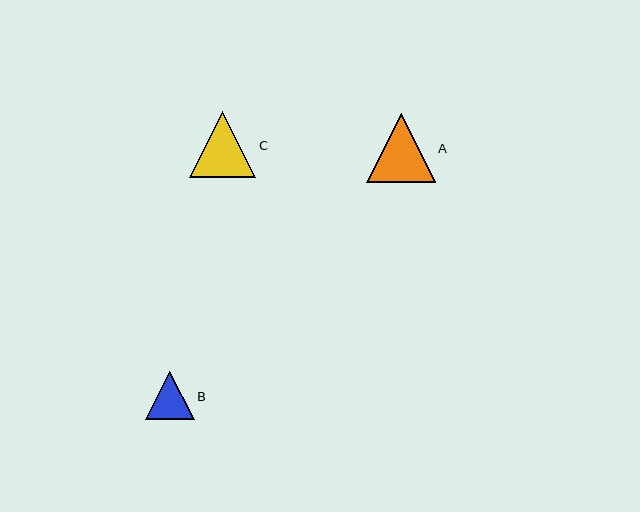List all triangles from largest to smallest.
From largest to smallest: A, C, B.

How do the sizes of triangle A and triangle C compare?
Triangle A and triangle C are approximately the same size.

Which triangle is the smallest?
Triangle B is the smallest with a size of approximately 48 pixels.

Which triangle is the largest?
Triangle A is the largest with a size of approximately 68 pixels.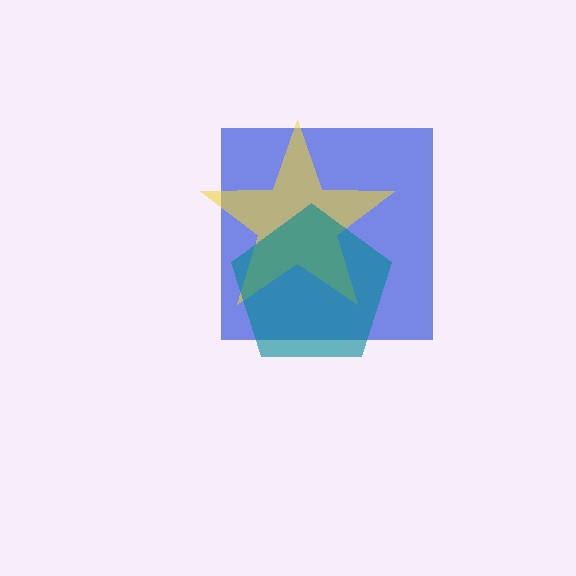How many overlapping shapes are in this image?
There are 3 overlapping shapes in the image.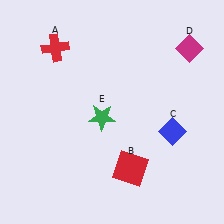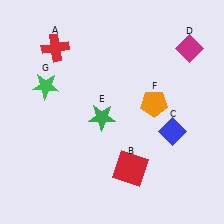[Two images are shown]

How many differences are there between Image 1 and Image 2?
There are 2 differences between the two images.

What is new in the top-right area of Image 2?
An orange pentagon (F) was added in the top-right area of Image 2.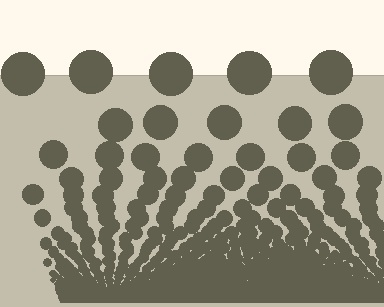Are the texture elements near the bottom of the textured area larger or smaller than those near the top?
Smaller. The gradient is inverted — elements near the bottom are smaller and denser.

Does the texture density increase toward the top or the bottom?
Density increases toward the bottom.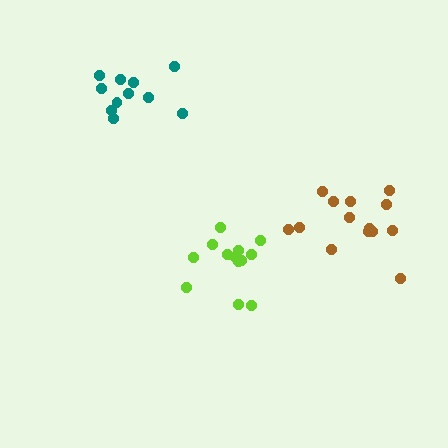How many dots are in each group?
Group 1: 13 dots, Group 2: 11 dots, Group 3: 14 dots (38 total).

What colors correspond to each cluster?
The clusters are colored: lime, teal, brown.